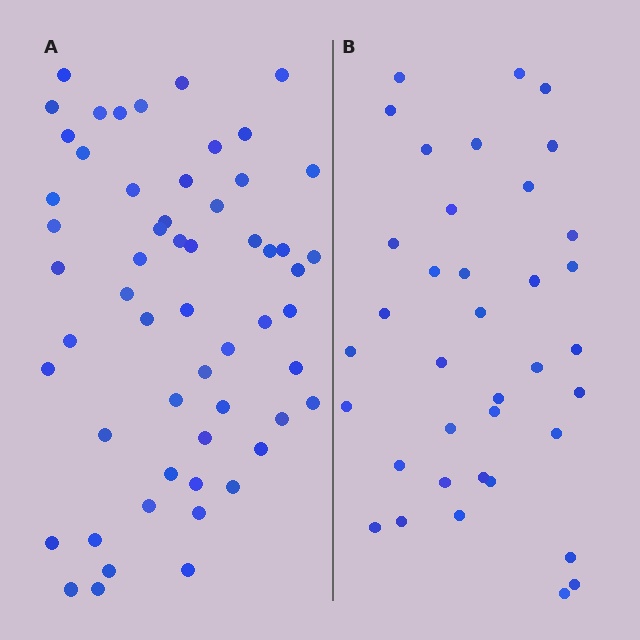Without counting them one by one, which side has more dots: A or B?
Region A (the left region) has more dots.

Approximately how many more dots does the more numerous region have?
Region A has approximately 20 more dots than region B.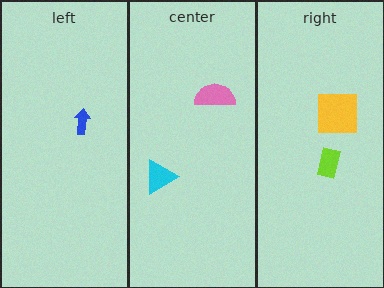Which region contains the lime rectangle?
The right region.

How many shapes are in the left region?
1.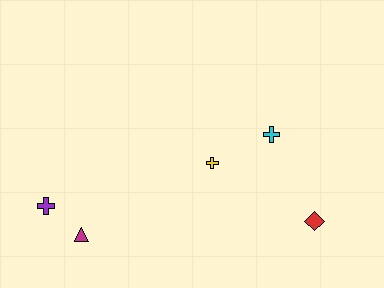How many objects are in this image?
There are 5 objects.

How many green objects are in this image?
There are no green objects.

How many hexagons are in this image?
There are no hexagons.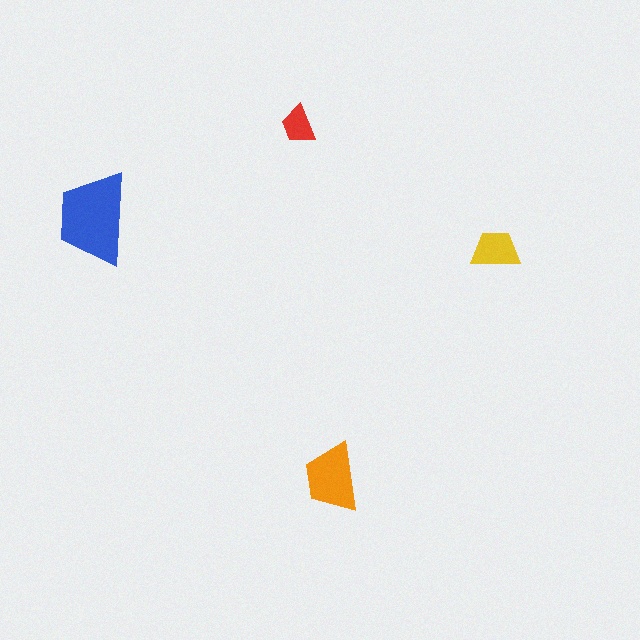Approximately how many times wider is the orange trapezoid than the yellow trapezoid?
About 1.5 times wider.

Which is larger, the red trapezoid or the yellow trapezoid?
The yellow one.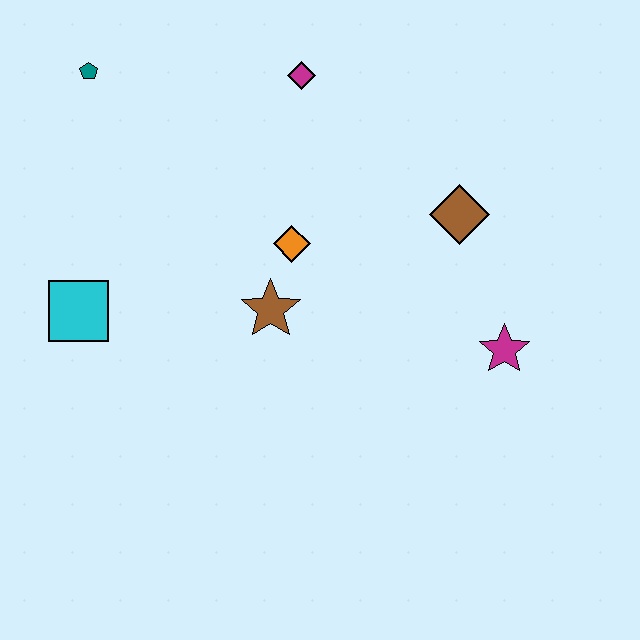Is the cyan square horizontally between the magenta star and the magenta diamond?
No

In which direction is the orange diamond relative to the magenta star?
The orange diamond is to the left of the magenta star.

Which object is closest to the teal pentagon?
The magenta diamond is closest to the teal pentagon.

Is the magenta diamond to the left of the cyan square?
No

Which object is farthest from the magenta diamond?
The magenta star is farthest from the magenta diamond.